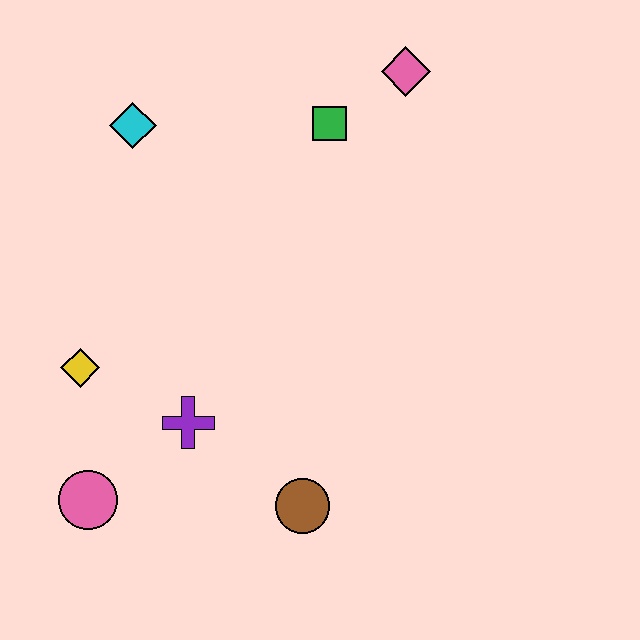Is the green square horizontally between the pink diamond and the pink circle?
Yes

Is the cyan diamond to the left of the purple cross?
Yes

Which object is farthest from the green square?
The pink circle is farthest from the green square.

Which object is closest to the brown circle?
The purple cross is closest to the brown circle.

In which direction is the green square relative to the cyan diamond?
The green square is to the right of the cyan diamond.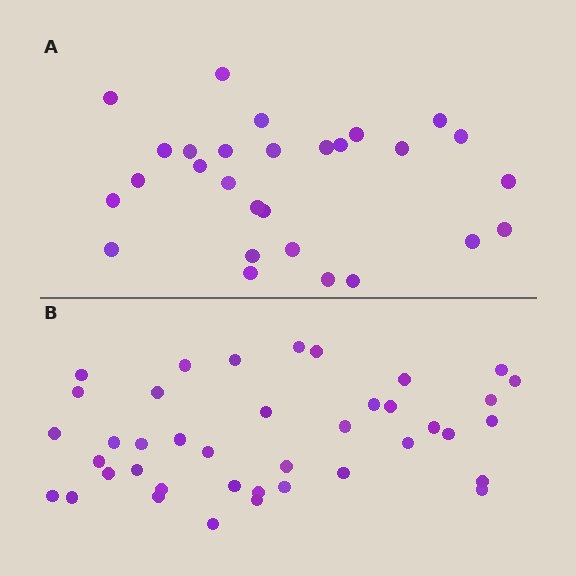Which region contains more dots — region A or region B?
Region B (the bottom region) has more dots.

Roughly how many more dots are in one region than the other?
Region B has roughly 12 or so more dots than region A.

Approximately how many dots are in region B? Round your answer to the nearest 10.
About 40 dots.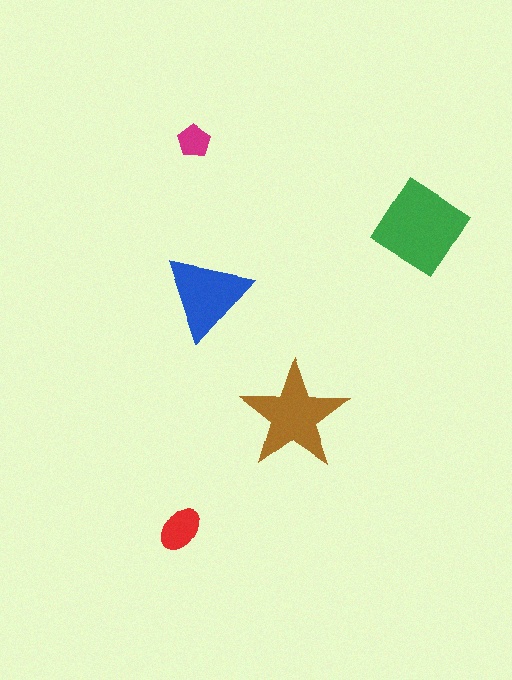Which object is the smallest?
The magenta pentagon.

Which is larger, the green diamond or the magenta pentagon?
The green diamond.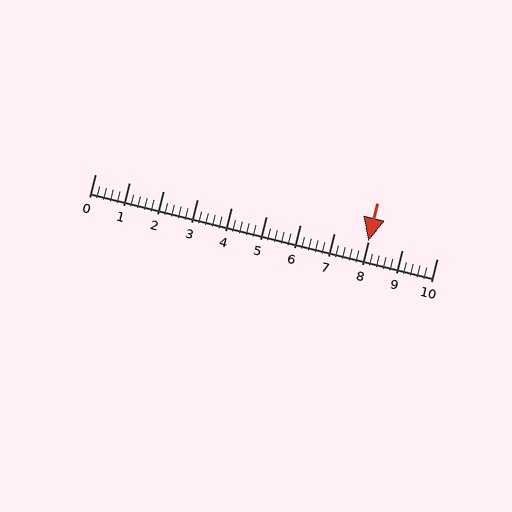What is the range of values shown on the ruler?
The ruler shows values from 0 to 10.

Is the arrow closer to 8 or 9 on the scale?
The arrow is closer to 8.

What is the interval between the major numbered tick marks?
The major tick marks are spaced 1 units apart.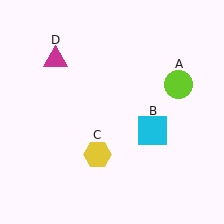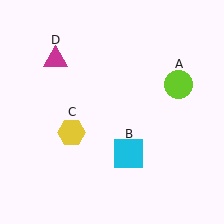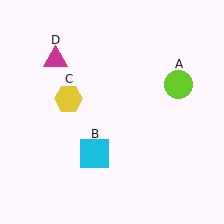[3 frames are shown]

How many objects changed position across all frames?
2 objects changed position: cyan square (object B), yellow hexagon (object C).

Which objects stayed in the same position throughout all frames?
Lime circle (object A) and magenta triangle (object D) remained stationary.